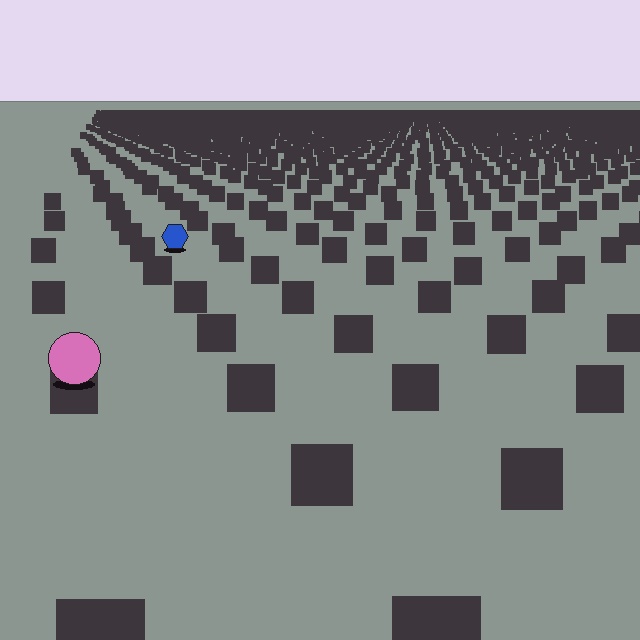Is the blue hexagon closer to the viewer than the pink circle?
No. The pink circle is closer — you can tell from the texture gradient: the ground texture is coarser near it.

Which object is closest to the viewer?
The pink circle is closest. The texture marks near it are larger and more spread out.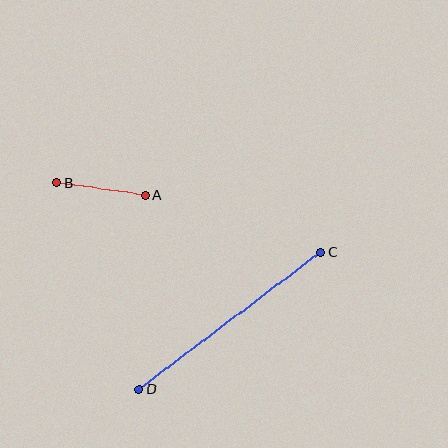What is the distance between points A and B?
The distance is approximately 89 pixels.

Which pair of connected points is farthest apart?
Points C and D are farthest apart.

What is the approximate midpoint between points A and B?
The midpoint is at approximately (101, 189) pixels.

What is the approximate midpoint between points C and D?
The midpoint is at approximately (230, 320) pixels.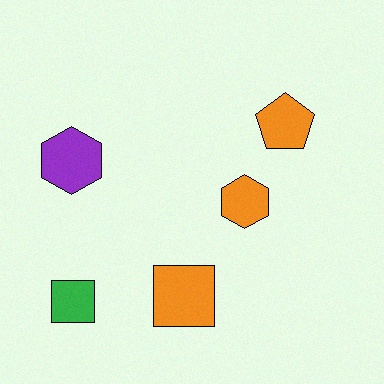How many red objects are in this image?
There are no red objects.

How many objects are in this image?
There are 5 objects.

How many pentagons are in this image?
There is 1 pentagon.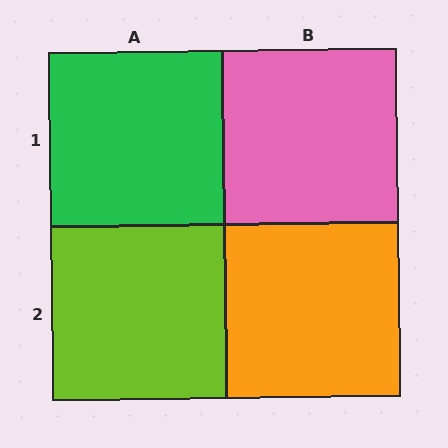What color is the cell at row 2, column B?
Orange.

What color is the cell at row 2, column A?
Lime.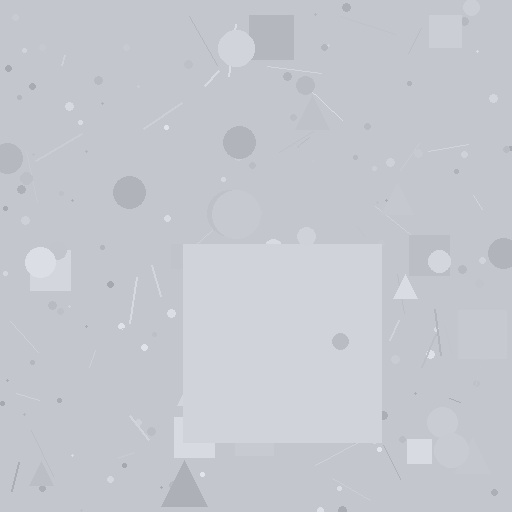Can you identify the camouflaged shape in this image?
The camouflaged shape is a square.